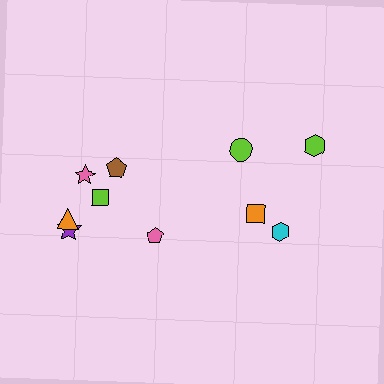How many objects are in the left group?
There are 6 objects.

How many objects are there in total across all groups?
There are 10 objects.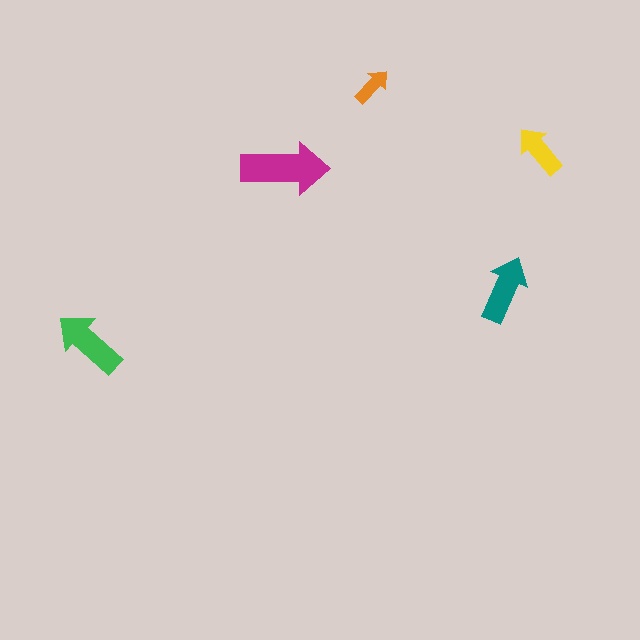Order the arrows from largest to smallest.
the magenta one, the green one, the teal one, the yellow one, the orange one.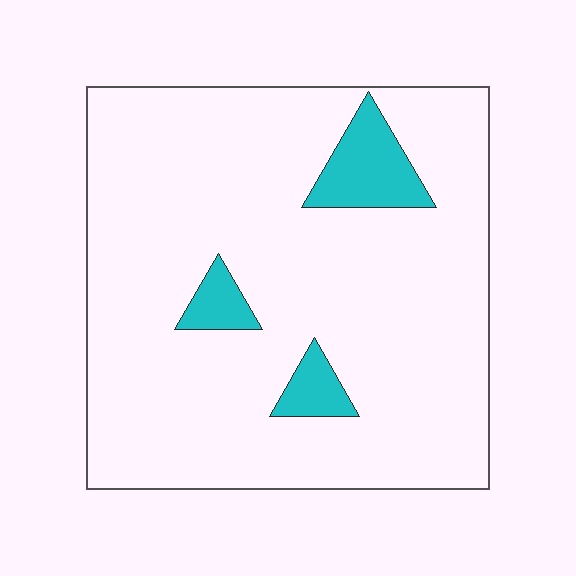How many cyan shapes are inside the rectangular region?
3.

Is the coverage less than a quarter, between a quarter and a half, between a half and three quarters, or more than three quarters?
Less than a quarter.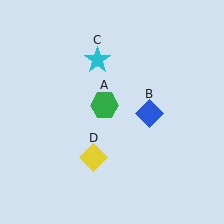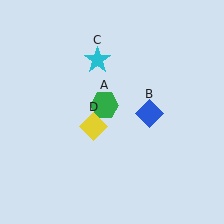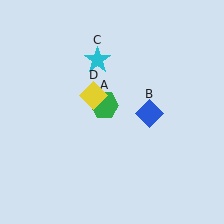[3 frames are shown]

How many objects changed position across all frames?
1 object changed position: yellow diamond (object D).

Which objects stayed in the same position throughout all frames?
Green hexagon (object A) and blue diamond (object B) and cyan star (object C) remained stationary.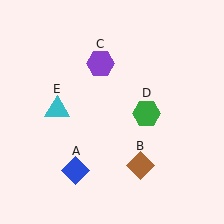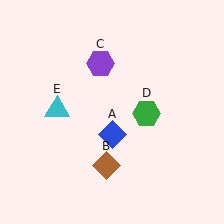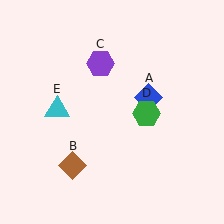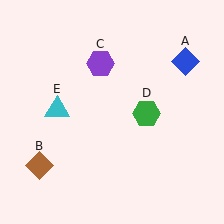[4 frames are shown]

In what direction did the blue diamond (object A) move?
The blue diamond (object A) moved up and to the right.